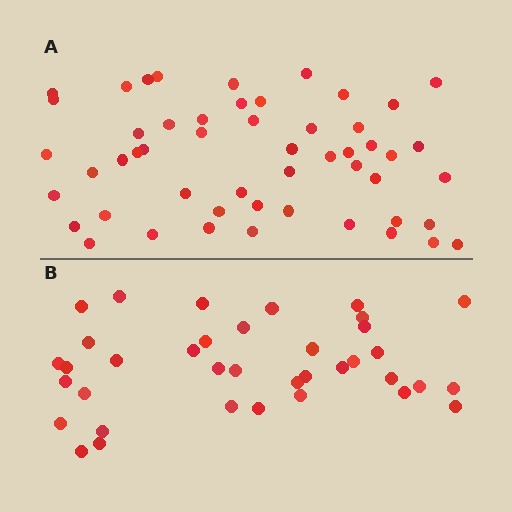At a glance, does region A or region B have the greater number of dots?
Region A (the top region) has more dots.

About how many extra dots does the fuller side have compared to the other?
Region A has approximately 15 more dots than region B.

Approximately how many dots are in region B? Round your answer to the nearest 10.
About 40 dots. (The exact count is 37, which rounds to 40.)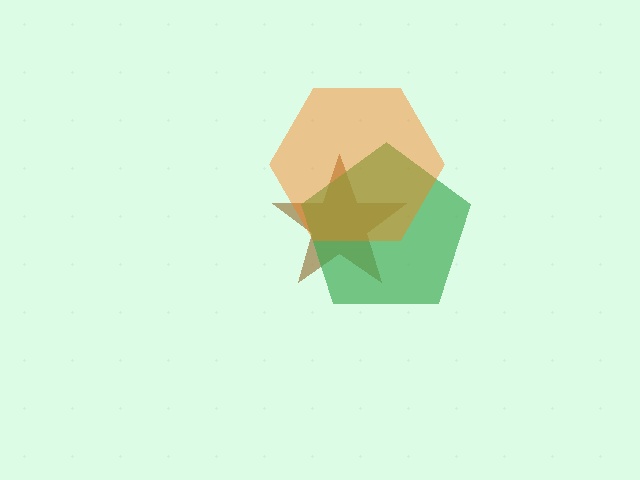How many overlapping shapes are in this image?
There are 3 overlapping shapes in the image.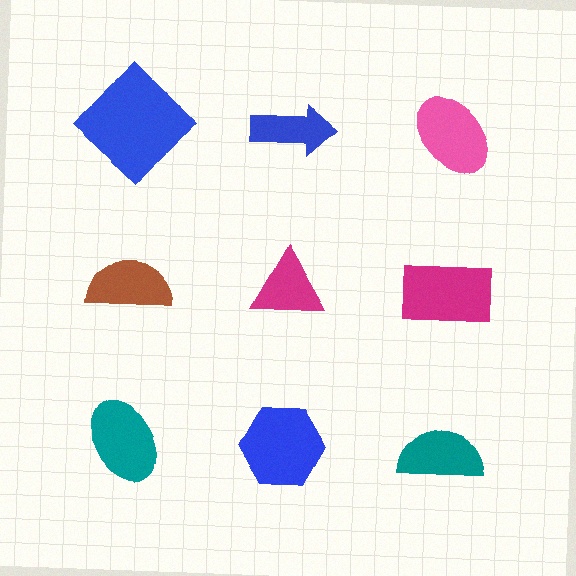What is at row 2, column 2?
A magenta triangle.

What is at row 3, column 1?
A teal ellipse.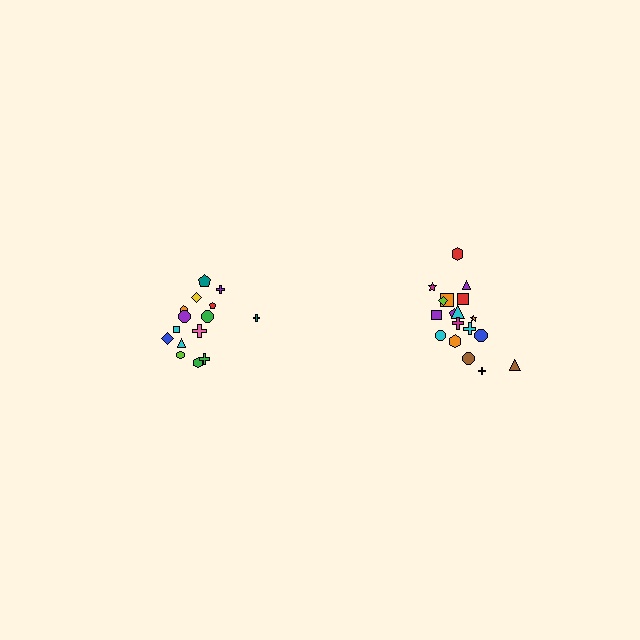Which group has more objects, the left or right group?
The right group.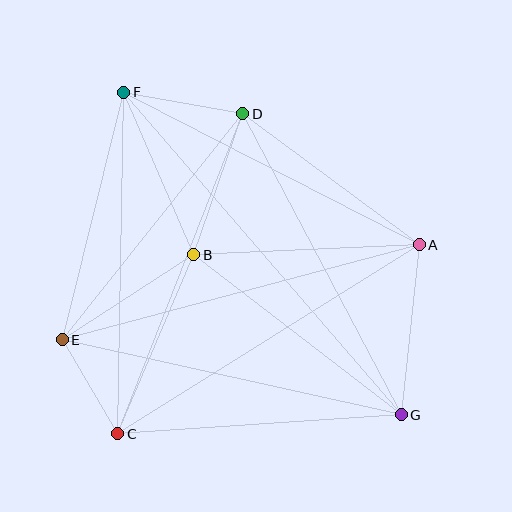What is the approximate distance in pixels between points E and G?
The distance between E and G is approximately 347 pixels.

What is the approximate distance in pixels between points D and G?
The distance between D and G is approximately 340 pixels.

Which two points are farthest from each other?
Points F and G are farthest from each other.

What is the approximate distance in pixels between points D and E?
The distance between D and E is approximately 289 pixels.